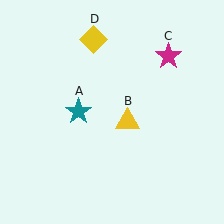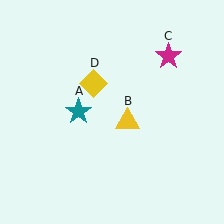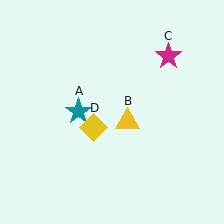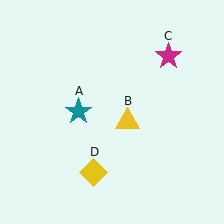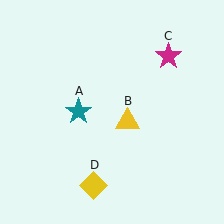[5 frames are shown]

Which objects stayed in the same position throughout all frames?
Teal star (object A) and yellow triangle (object B) and magenta star (object C) remained stationary.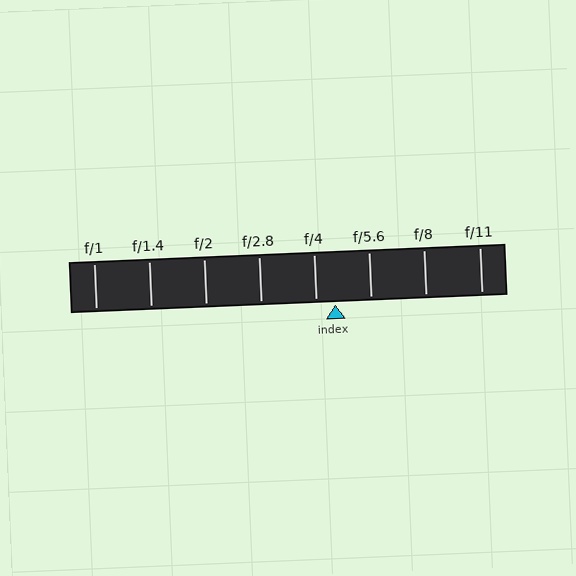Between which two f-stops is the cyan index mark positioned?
The index mark is between f/4 and f/5.6.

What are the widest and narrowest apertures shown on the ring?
The widest aperture shown is f/1 and the narrowest is f/11.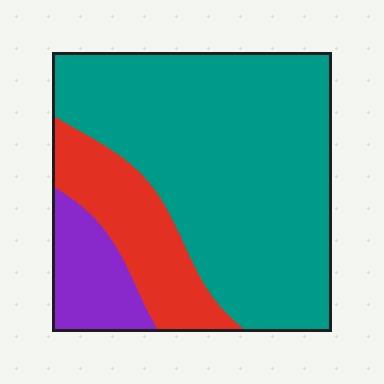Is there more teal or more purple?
Teal.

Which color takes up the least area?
Purple, at roughly 10%.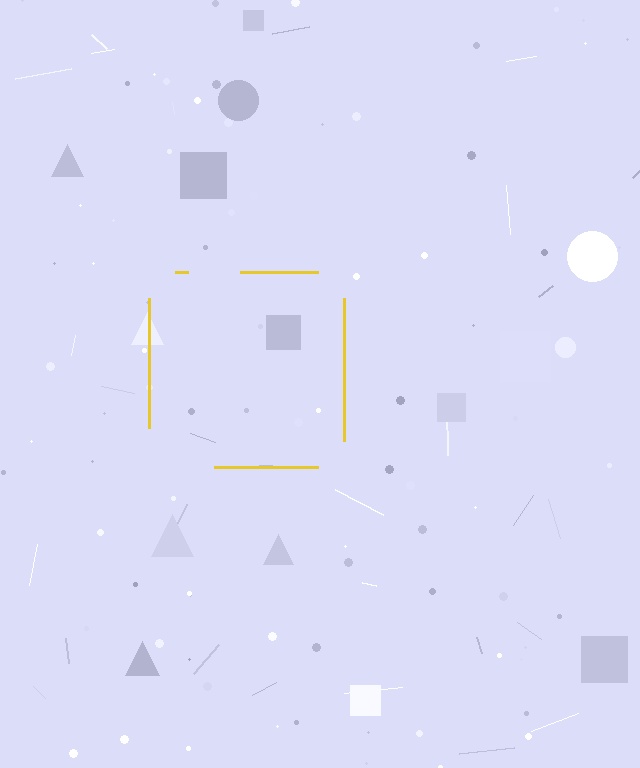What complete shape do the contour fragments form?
The contour fragments form a square.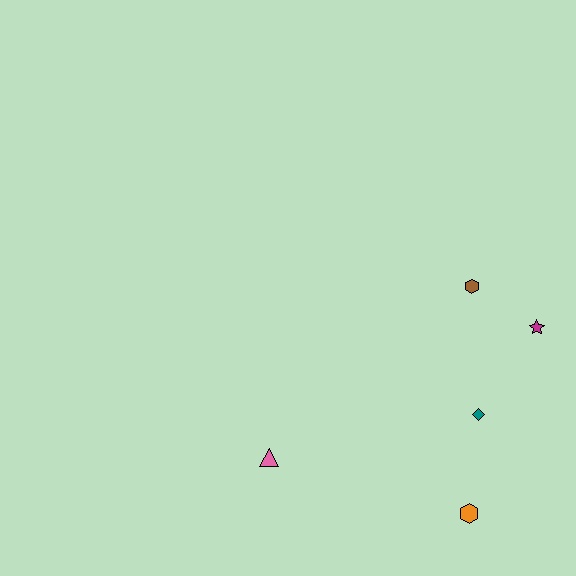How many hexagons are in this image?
There are 2 hexagons.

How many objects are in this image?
There are 5 objects.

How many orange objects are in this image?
There is 1 orange object.